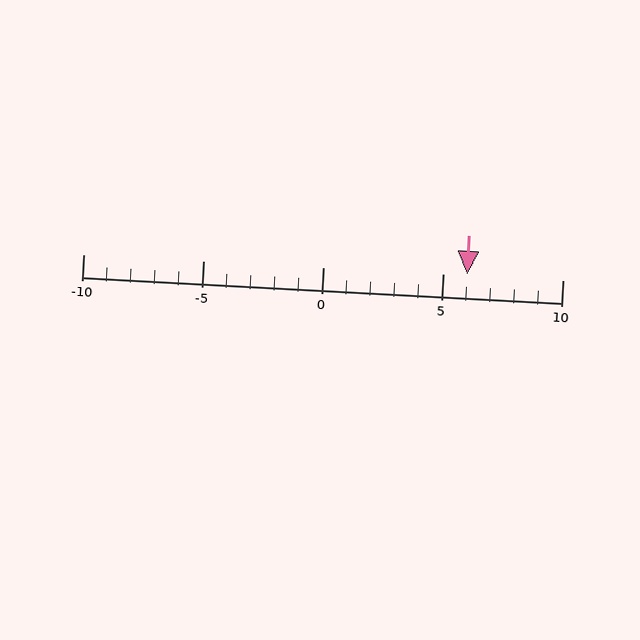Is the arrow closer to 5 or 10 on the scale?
The arrow is closer to 5.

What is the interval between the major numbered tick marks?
The major tick marks are spaced 5 units apart.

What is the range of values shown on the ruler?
The ruler shows values from -10 to 10.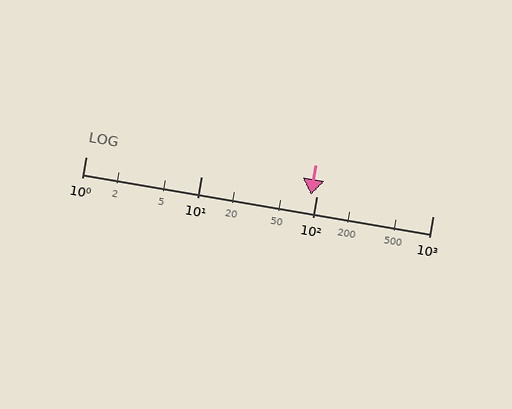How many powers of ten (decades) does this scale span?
The scale spans 3 decades, from 1 to 1000.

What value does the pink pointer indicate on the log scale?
The pointer indicates approximately 88.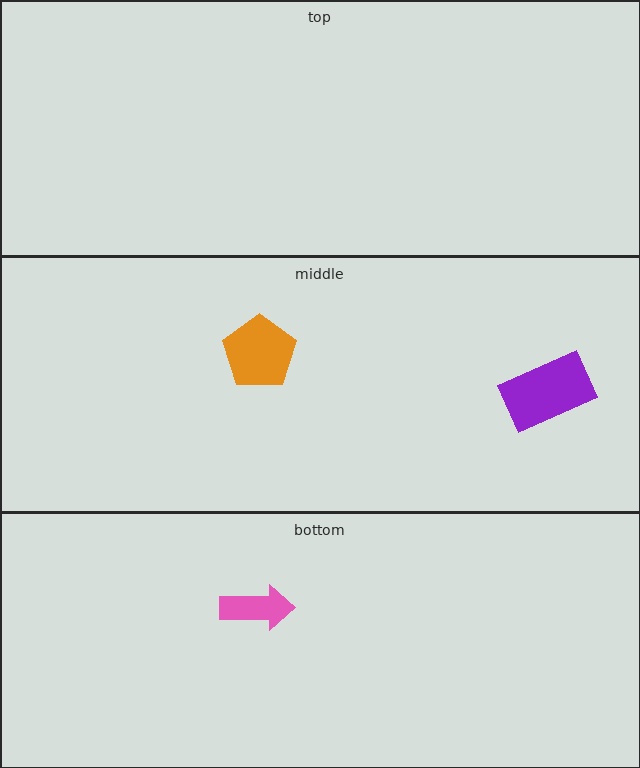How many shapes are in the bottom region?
1.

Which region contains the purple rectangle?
The middle region.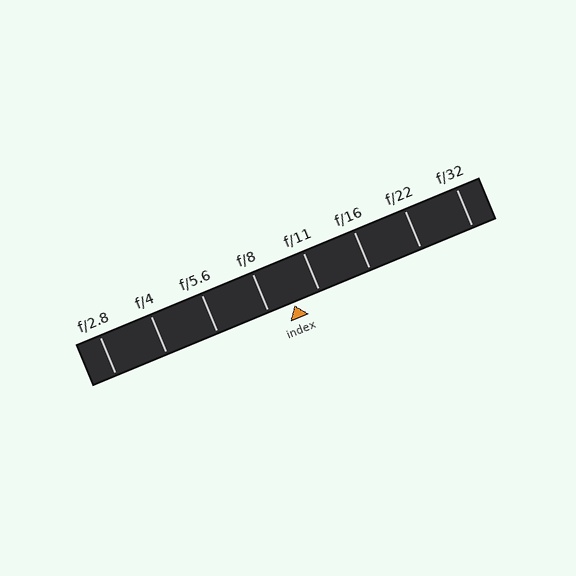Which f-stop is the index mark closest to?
The index mark is closest to f/8.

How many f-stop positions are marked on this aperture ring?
There are 8 f-stop positions marked.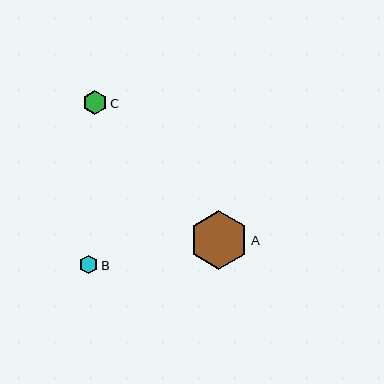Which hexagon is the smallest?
Hexagon B is the smallest with a size of approximately 18 pixels.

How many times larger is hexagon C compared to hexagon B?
Hexagon C is approximately 1.3 times the size of hexagon B.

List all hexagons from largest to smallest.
From largest to smallest: A, C, B.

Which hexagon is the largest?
Hexagon A is the largest with a size of approximately 58 pixels.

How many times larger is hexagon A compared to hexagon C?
Hexagon A is approximately 2.5 times the size of hexagon C.